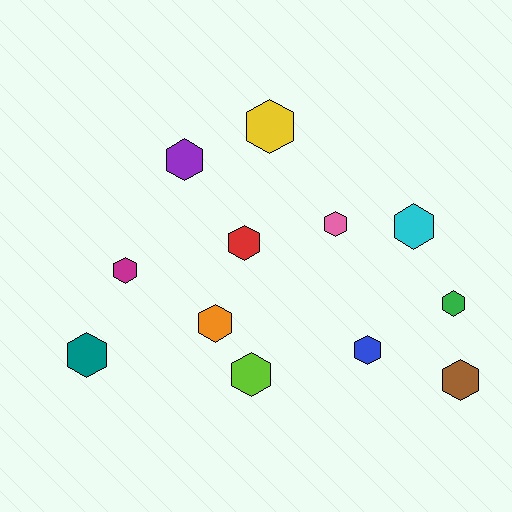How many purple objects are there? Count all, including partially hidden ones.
There is 1 purple object.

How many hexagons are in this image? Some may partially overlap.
There are 12 hexagons.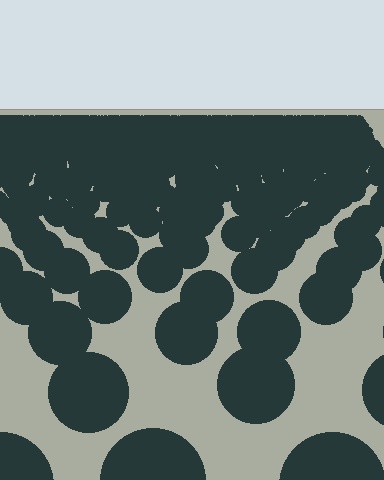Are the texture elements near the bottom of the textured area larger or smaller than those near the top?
Larger. Near the bottom, elements are closer to the viewer and appear at a bigger on-screen size.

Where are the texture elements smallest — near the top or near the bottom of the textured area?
Near the top.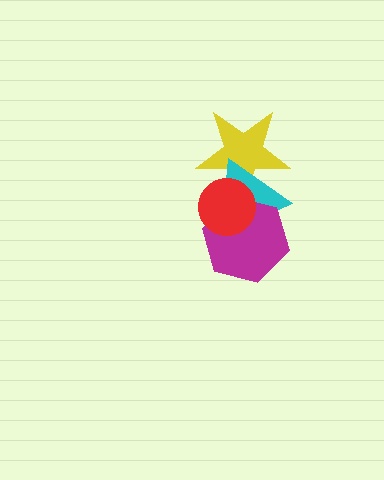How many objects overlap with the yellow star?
2 objects overlap with the yellow star.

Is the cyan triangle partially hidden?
Yes, it is partially covered by another shape.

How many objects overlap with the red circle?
3 objects overlap with the red circle.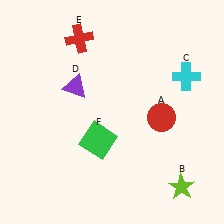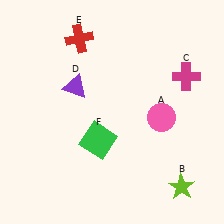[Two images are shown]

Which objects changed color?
A changed from red to pink. C changed from cyan to magenta.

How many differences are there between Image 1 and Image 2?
There are 2 differences between the two images.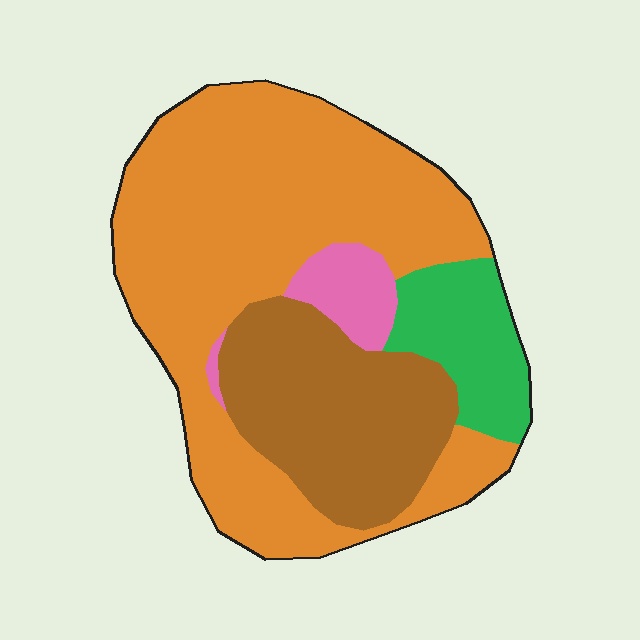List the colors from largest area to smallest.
From largest to smallest: orange, brown, green, pink.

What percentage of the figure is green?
Green takes up about one eighth (1/8) of the figure.